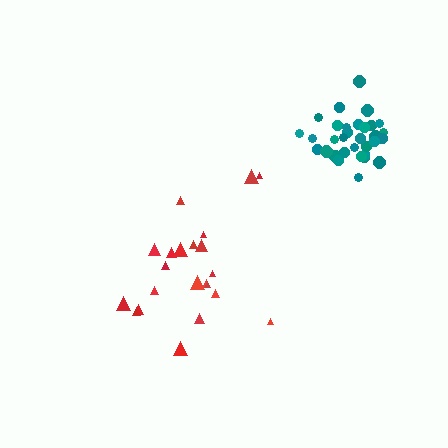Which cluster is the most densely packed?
Teal.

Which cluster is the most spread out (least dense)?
Red.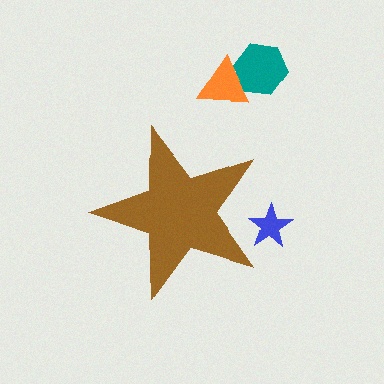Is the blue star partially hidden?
Yes, the blue star is partially hidden behind the brown star.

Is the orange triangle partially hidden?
No, the orange triangle is fully visible.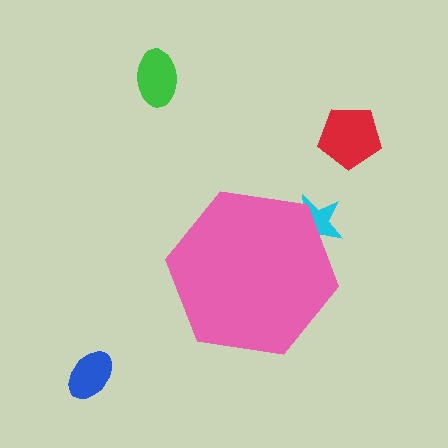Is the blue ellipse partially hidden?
No, the blue ellipse is fully visible.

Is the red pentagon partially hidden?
No, the red pentagon is fully visible.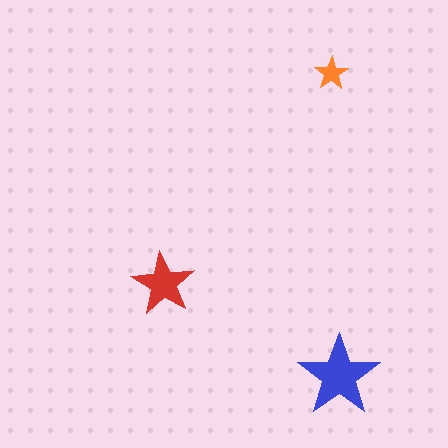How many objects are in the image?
There are 3 objects in the image.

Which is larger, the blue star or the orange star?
The blue one.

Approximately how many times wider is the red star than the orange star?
About 2 times wider.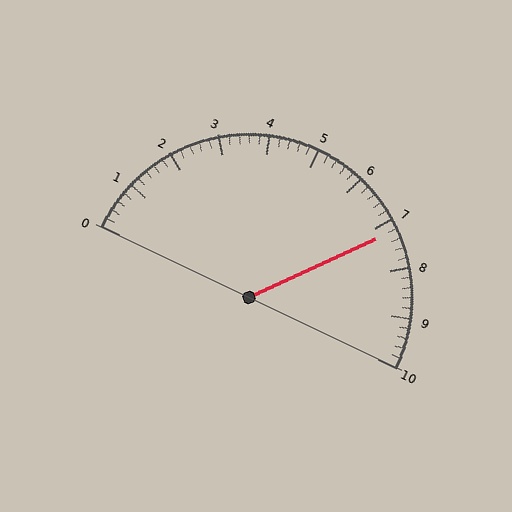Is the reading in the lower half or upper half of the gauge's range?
The reading is in the upper half of the range (0 to 10).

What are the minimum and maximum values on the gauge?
The gauge ranges from 0 to 10.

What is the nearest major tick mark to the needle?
The nearest major tick mark is 7.